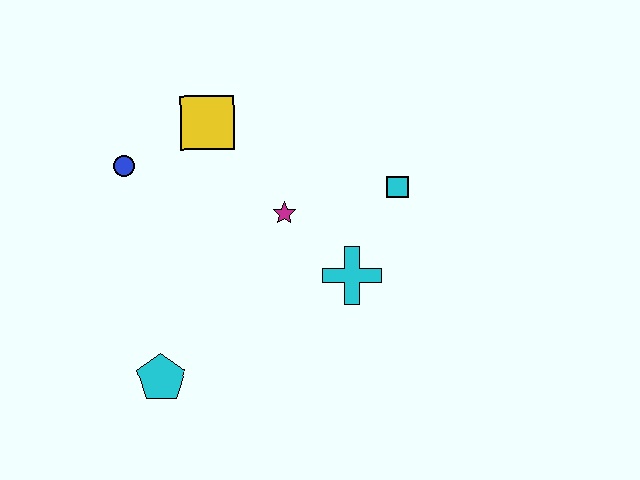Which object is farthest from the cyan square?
The cyan pentagon is farthest from the cyan square.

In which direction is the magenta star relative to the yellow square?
The magenta star is below the yellow square.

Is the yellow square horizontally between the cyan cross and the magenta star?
No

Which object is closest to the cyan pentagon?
The magenta star is closest to the cyan pentagon.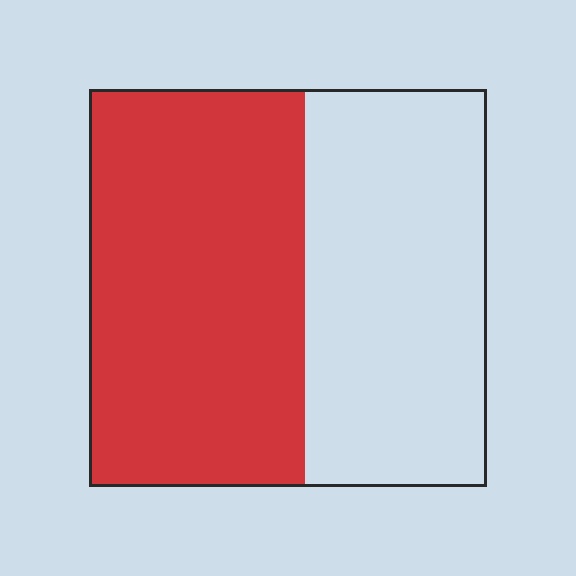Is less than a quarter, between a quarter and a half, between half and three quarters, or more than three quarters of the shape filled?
Between half and three quarters.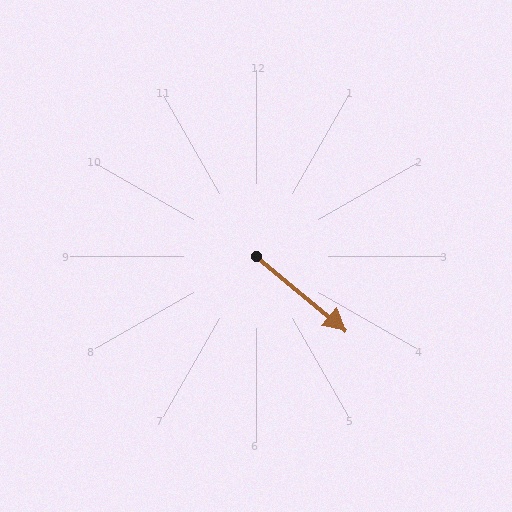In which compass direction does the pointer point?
Southeast.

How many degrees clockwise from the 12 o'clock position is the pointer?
Approximately 130 degrees.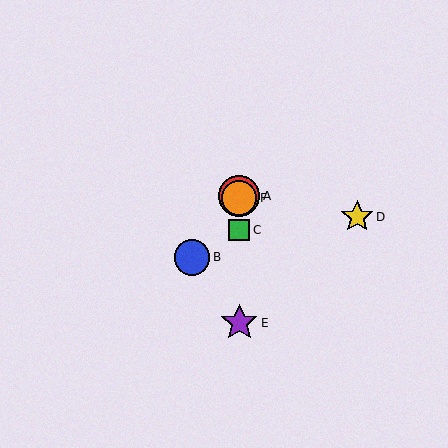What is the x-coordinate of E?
Object E is at x≈239.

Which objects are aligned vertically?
Objects A, C, E, F are aligned vertically.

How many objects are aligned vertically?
4 objects (A, C, E, F) are aligned vertically.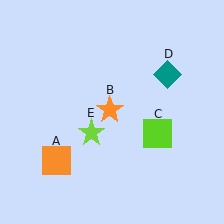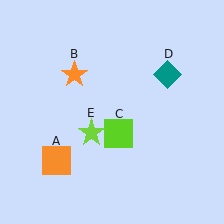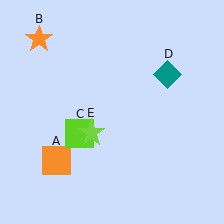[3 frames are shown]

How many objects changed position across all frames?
2 objects changed position: orange star (object B), lime square (object C).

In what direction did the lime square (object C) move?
The lime square (object C) moved left.